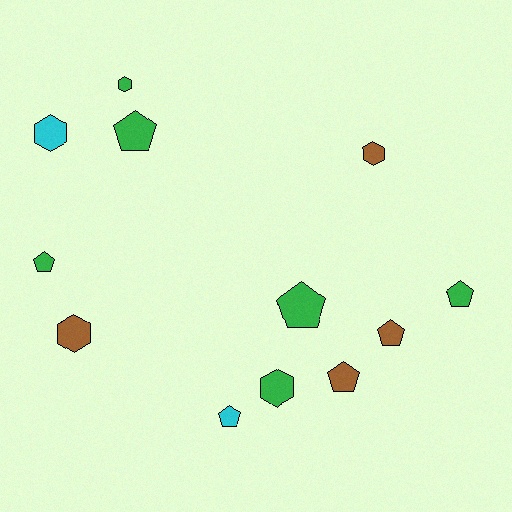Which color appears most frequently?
Green, with 6 objects.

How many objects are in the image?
There are 12 objects.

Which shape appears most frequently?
Pentagon, with 7 objects.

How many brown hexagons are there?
There are 2 brown hexagons.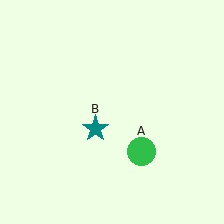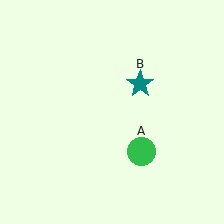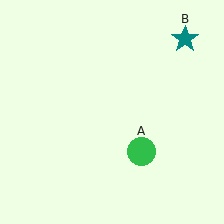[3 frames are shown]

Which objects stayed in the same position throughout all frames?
Green circle (object A) remained stationary.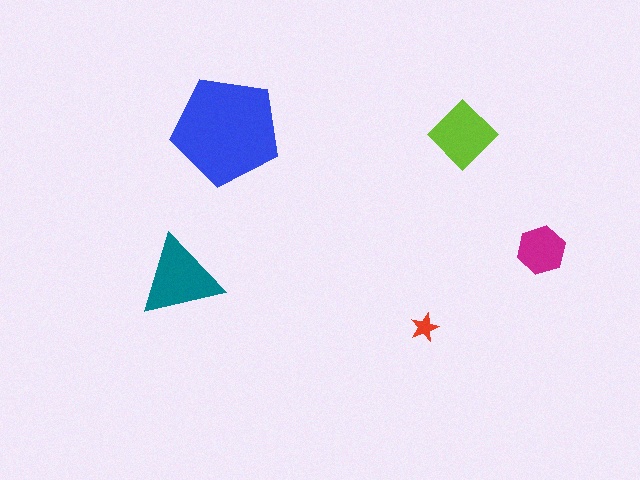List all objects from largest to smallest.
The blue pentagon, the teal triangle, the lime diamond, the magenta hexagon, the red star.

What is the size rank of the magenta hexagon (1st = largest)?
4th.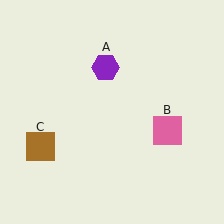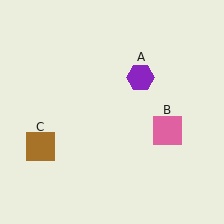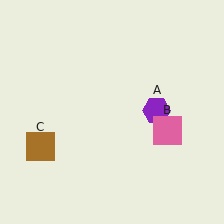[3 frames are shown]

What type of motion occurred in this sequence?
The purple hexagon (object A) rotated clockwise around the center of the scene.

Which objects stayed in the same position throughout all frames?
Pink square (object B) and brown square (object C) remained stationary.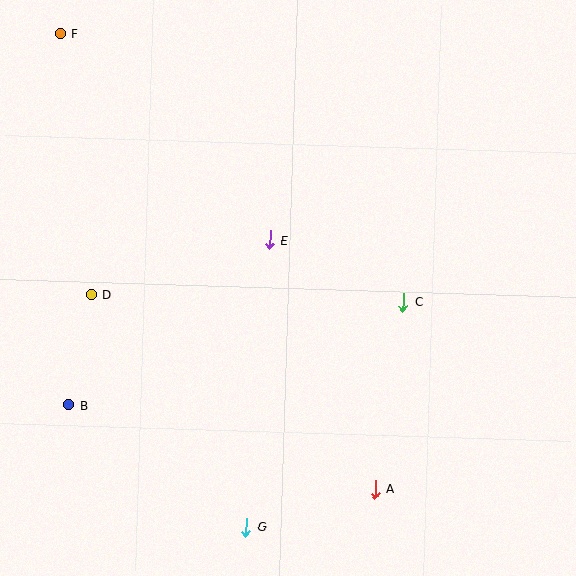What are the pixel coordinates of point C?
Point C is at (403, 302).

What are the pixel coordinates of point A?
Point A is at (375, 489).